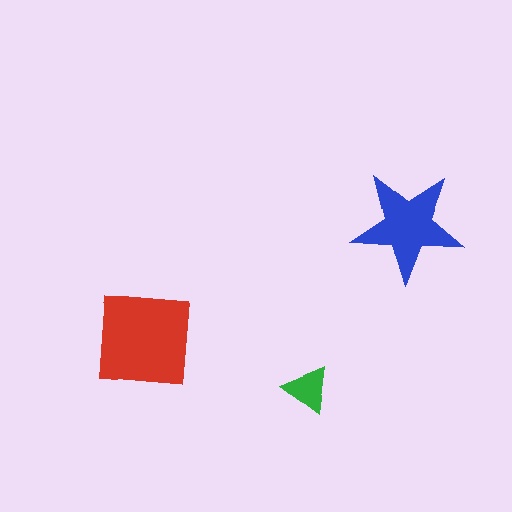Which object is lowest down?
The green triangle is bottommost.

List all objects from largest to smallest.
The red square, the blue star, the green triangle.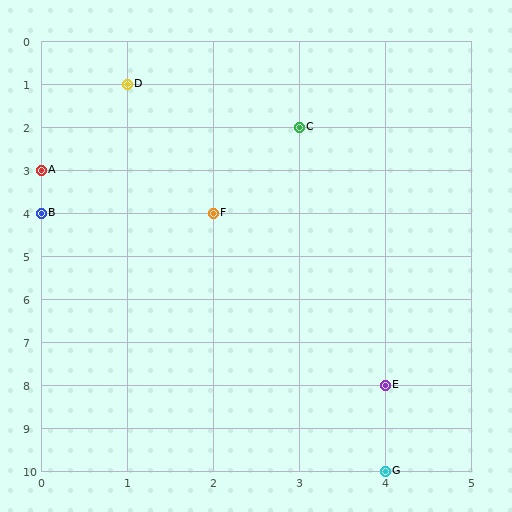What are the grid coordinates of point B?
Point B is at grid coordinates (0, 4).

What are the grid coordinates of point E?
Point E is at grid coordinates (4, 8).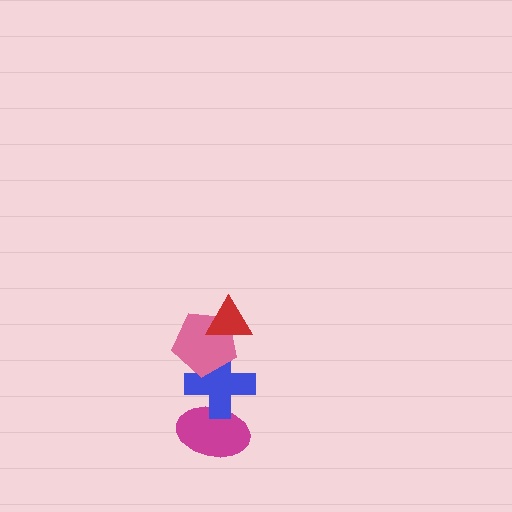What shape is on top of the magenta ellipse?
The blue cross is on top of the magenta ellipse.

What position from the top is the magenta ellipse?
The magenta ellipse is 4th from the top.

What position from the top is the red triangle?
The red triangle is 1st from the top.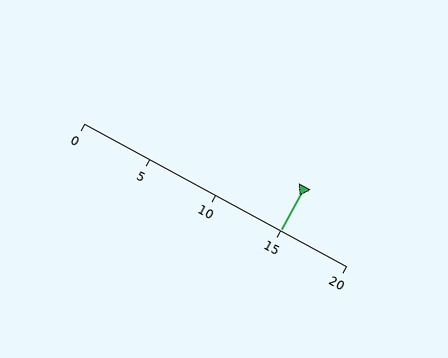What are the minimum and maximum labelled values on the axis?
The axis runs from 0 to 20.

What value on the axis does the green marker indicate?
The marker indicates approximately 15.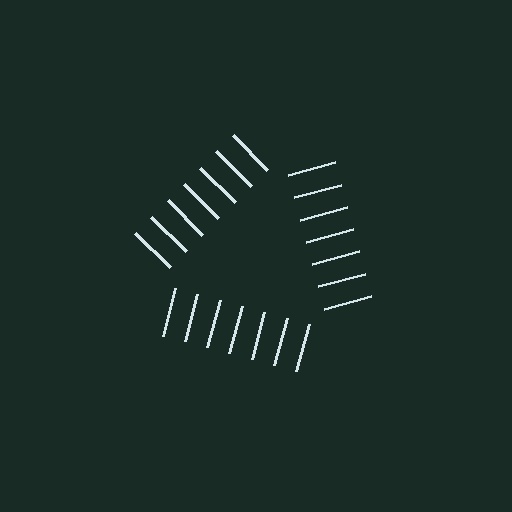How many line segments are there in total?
21 — 7 along each of the 3 edges.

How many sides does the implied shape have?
3 sides — the line-ends trace a triangle.